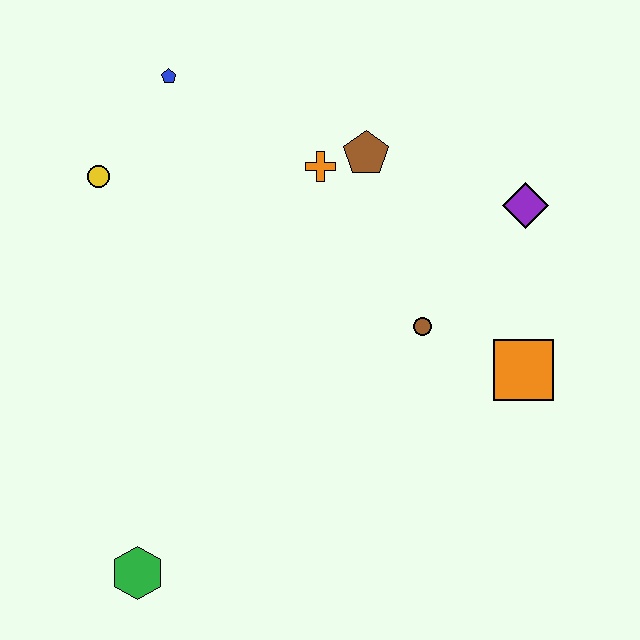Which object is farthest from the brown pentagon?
The green hexagon is farthest from the brown pentagon.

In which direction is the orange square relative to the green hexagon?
The orange square is to the right of the green hexagon.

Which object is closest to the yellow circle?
The blue pentagon is closest to the yellow circle.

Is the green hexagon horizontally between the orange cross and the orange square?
No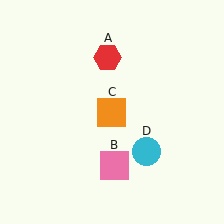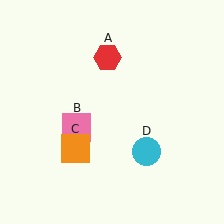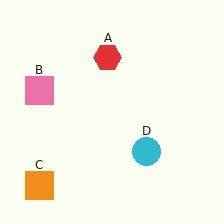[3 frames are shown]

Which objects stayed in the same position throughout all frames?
Red hexagon (object A) and cyan circle (object D) remained stationary.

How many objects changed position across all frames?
2 objects changed position: pink square (object B), orange square (object C).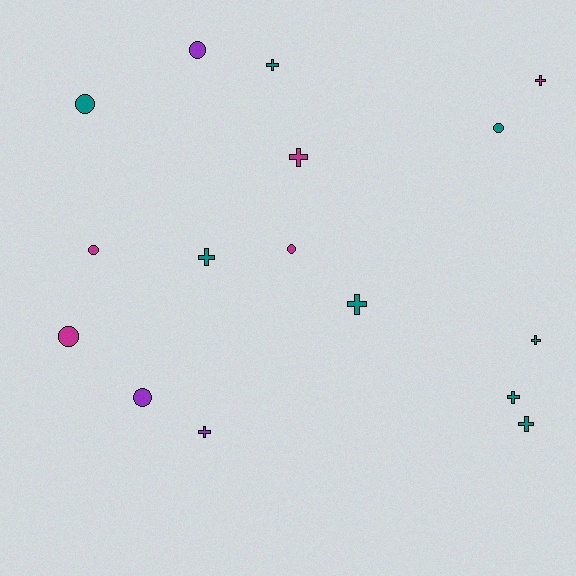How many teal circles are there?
There are 2 teal circles.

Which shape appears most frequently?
Cross, with 9 objects.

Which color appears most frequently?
Teal, with 8 objects.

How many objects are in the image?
There are 16 objects.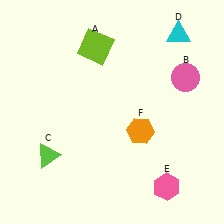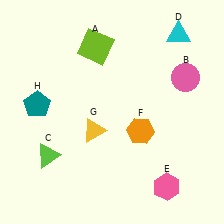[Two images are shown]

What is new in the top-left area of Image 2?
A teal pentagon (H) was added in the top-left area of Image 2.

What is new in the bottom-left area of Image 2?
A yellow triangle (G) was added in the bottom-left area of Image 2.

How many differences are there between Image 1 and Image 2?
There are 2 differences between the two images.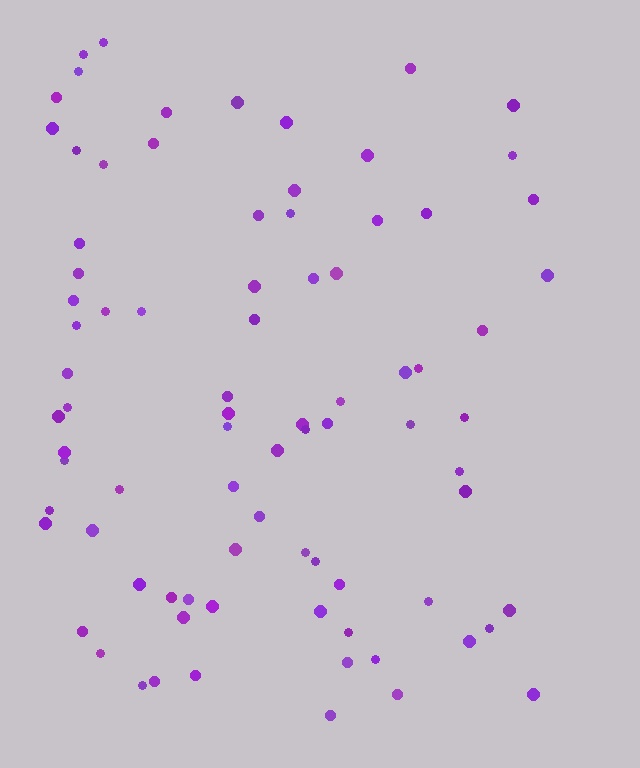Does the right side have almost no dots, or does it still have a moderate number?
Still a moderate number, just noticeably fewer than the left.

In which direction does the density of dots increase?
From right to left, with the left side densest.